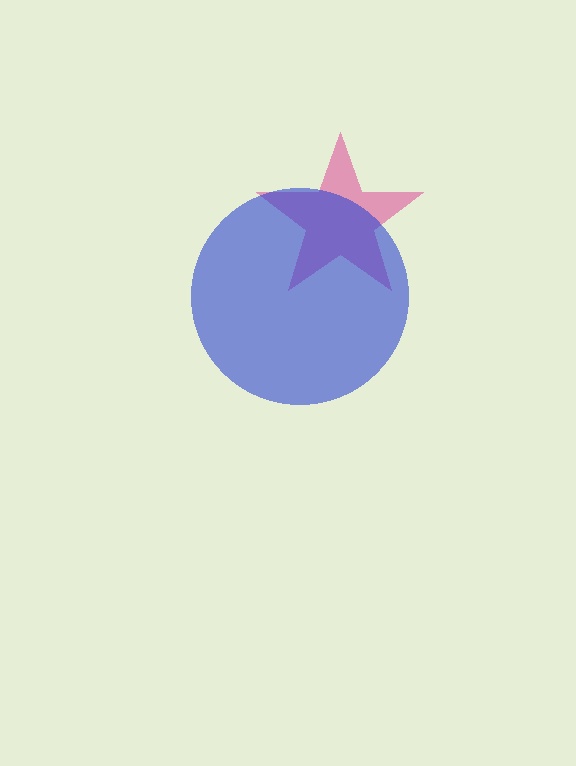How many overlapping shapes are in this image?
There are 2 overlapping shapes in the image.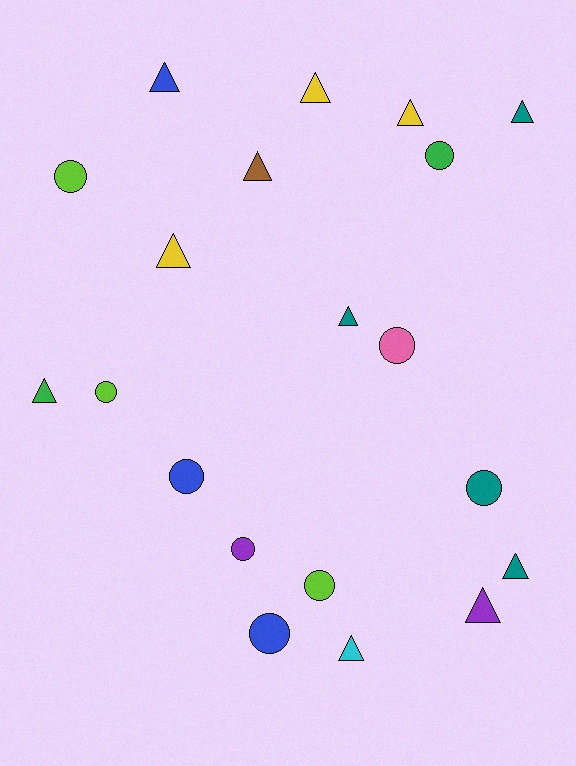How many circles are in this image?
There are 9 circles.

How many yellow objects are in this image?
There are 3 yellow objects.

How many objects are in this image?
There are 20 objects.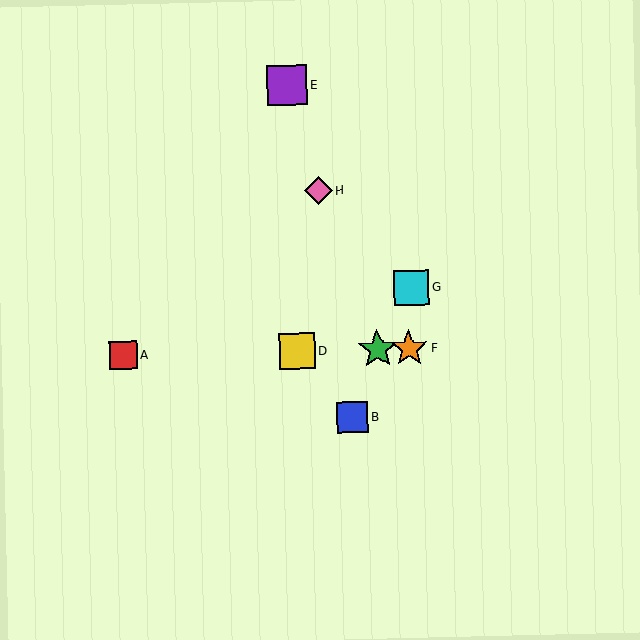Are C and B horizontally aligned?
No, C is at y≈349 and B is at y≈418.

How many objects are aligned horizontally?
4 objects (A, C, D, F) are aligned horizontally.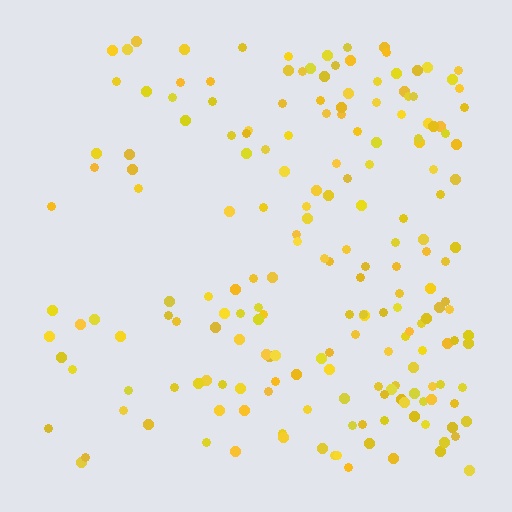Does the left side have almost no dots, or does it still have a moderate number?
Still a moderate number, just noticeably fewer than the right.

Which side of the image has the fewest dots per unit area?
The left.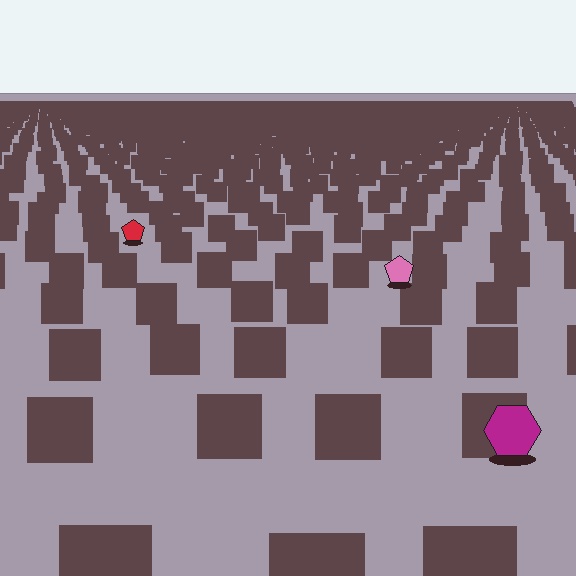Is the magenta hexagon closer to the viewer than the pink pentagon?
Yes. The magenta hexagon is closer — you can tell from the texture gradient: the ground texture is coarser near it.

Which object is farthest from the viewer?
The red pentagon is farthest from the viewer. It appears smaller and the ground texture around it is denser.